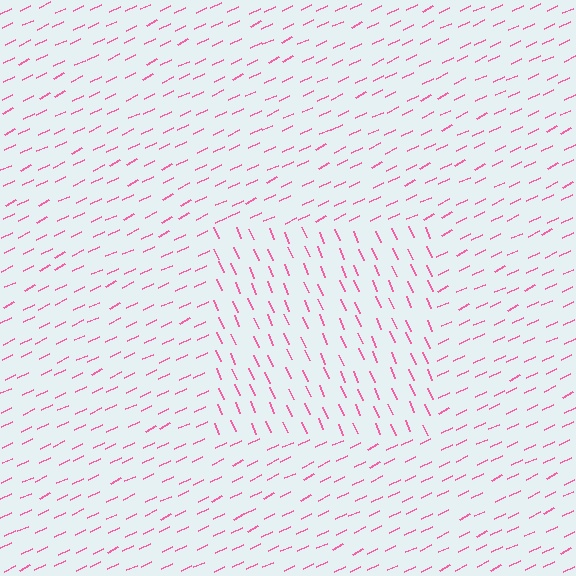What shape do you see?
I see a rectangle.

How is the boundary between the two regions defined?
The boundary is defined purely by a change in line orientation (approximately 88 degrees difference). All lines are the same color and thickness.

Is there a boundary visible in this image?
Yes, there is a texture boundary formed by a change in line orientation.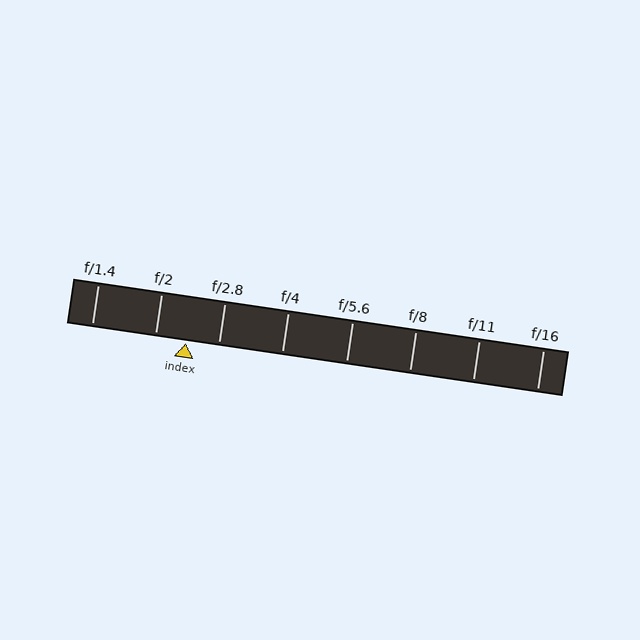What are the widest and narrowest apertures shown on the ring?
The widest aperture shown is f/1.4 and the narrowest is f/16.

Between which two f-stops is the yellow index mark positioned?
The index mark is between f/2 and f/2.8.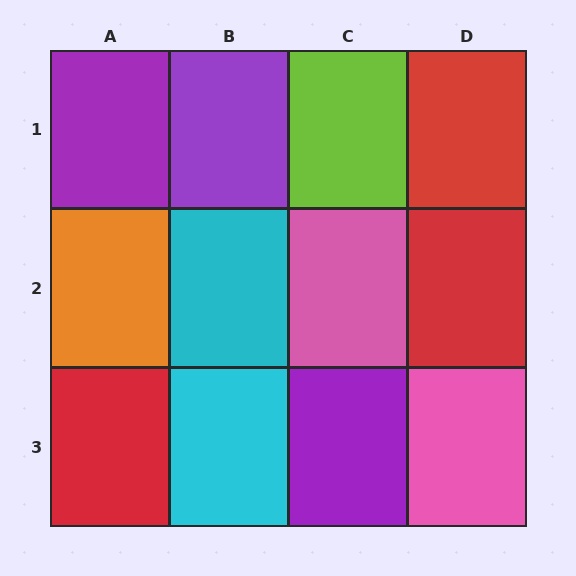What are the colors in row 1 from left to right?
Purple, purple, lime, red.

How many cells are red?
3 cells are red.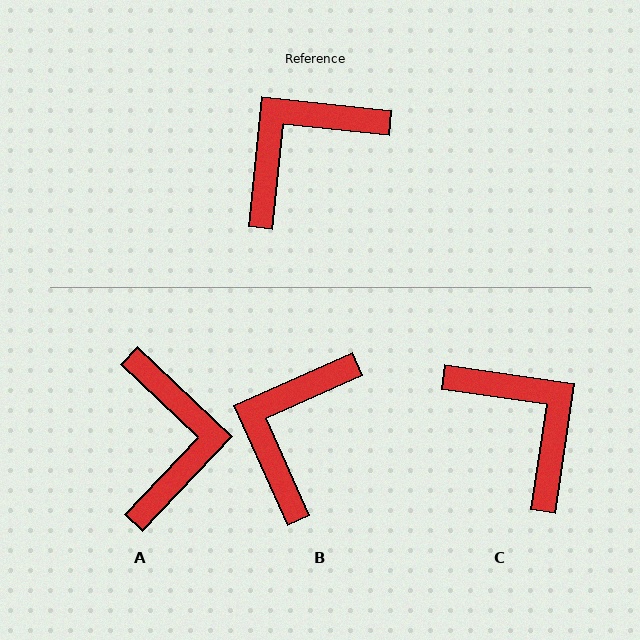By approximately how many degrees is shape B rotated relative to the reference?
Approximately 30 degrees counter-clockwise.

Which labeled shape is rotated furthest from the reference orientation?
A, about 127 degrees away.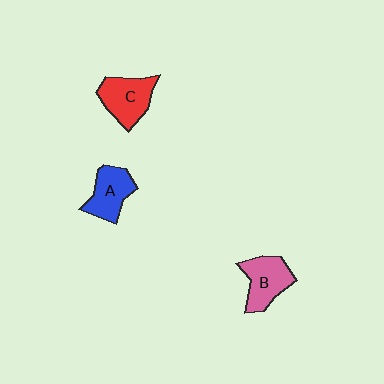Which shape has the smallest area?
Shape A (blue).